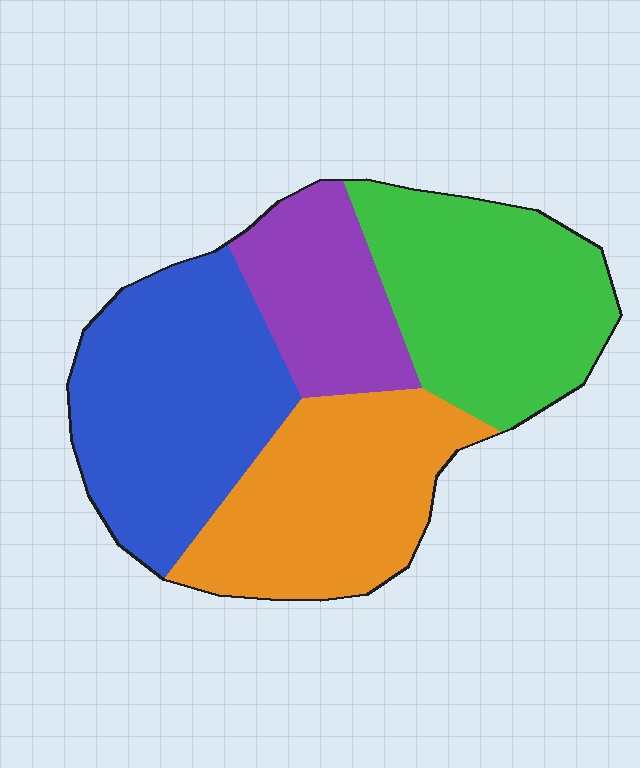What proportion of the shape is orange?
Orange takes up about one quarter (1/4) of the shape.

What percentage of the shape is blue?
Blue takes up about one third (1/3) of the shape.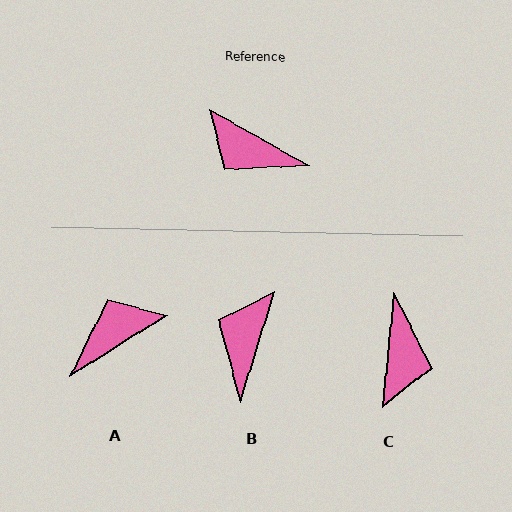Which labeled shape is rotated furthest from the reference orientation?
A, about 118 degrees away.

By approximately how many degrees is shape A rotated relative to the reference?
Approximately 118 degrees clockwise.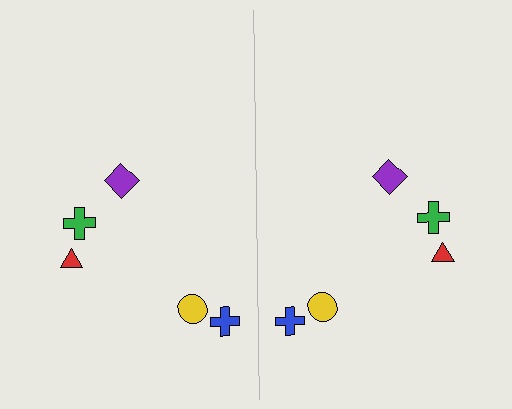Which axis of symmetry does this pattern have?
The pattern has a vertical axis of symmetry running through the center of the image.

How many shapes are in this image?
There are 10 shapes in this image.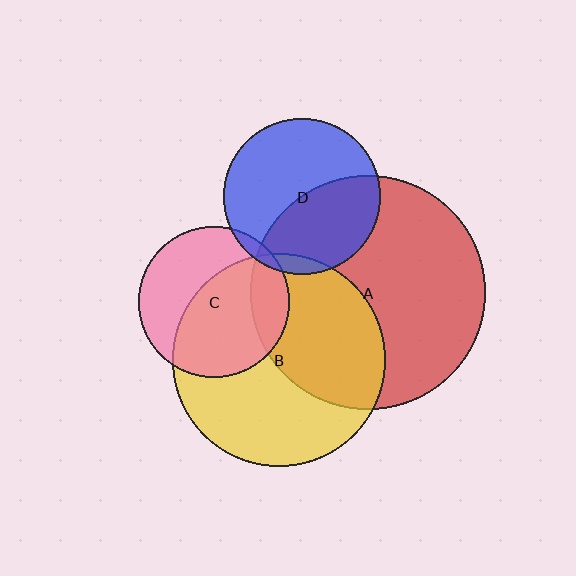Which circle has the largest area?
Circle A (red).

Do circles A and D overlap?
Yes.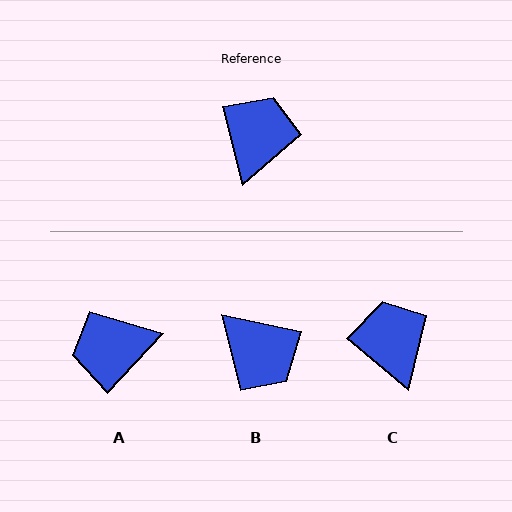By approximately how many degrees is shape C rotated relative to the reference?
Approximately 36 degrees counter-clockwise.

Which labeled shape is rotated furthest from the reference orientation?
A, about 123 degrees away.